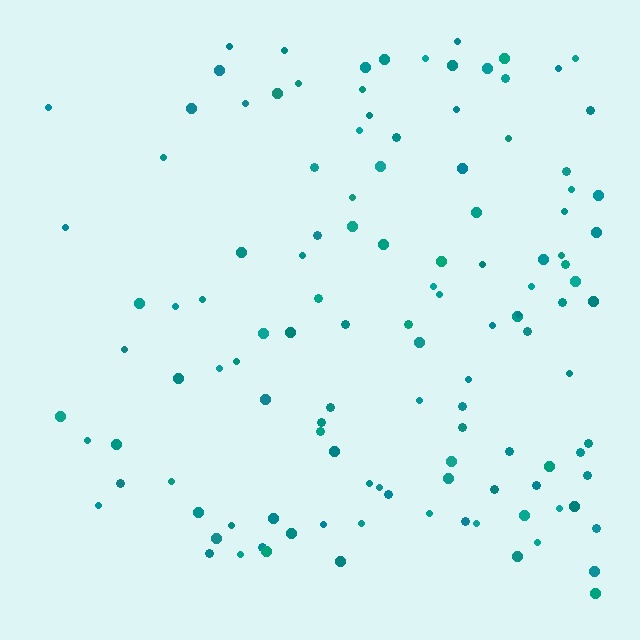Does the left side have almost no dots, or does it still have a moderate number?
Still a moderate number, just noticeably fewer than the right.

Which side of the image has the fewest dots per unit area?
The left.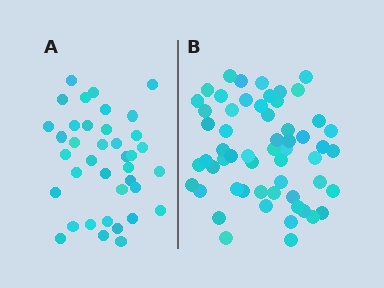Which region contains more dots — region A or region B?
Region B (the right region) has more dots.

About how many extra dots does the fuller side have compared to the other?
Region B has approximately 20 more dots than region A.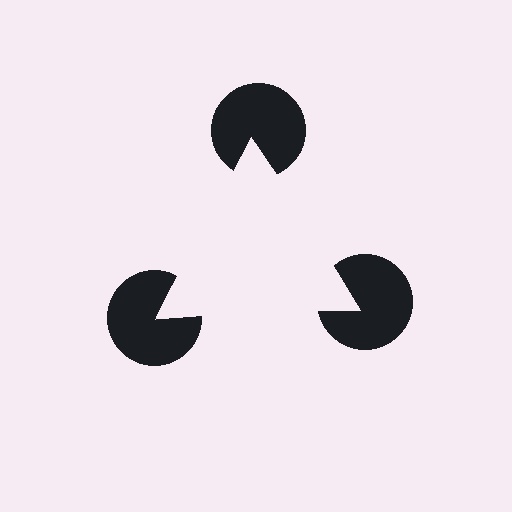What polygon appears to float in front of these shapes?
An illusory triangle — its edges are inferred from the aligned wedge cuts in the pac-man discs, not physically drawn.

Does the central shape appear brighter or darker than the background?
It typically appears slightly brighter than the background, even though no actual brightness change is drawn.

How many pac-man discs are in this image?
There are 3 — one at each vertex of the illusory triangle.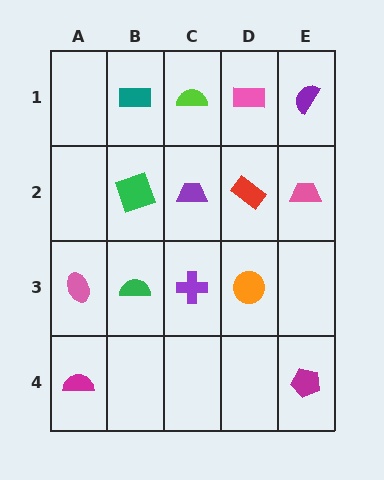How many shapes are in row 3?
4 shapes.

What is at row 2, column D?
A red rectangle.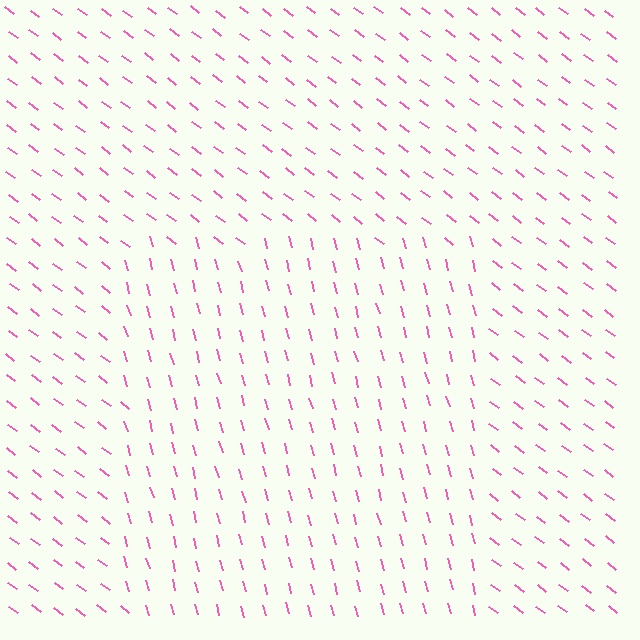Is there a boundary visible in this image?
Yes, there is a texture boundary formed by a change in line orientation.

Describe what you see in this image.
The image is filled with small pink line segments. A rectangle region in the image has lines oriented differently from the surrounding lines, creating a visible texture boundary.